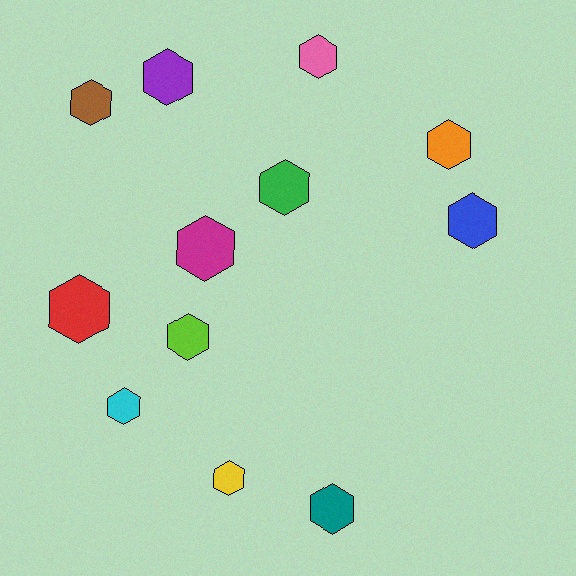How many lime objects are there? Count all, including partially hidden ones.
There is 1 lime object.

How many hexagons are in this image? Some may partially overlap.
There are 12 hexagons.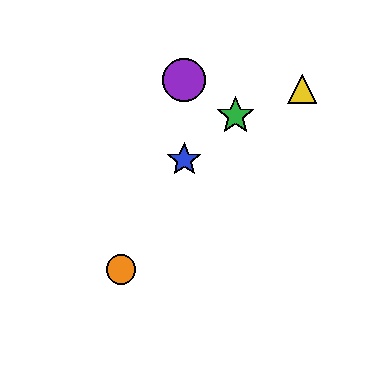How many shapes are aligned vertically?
3 shapes (the red star, the blue star, the purple circle) are aligned vertically.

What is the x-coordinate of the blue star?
The blue star is at x≈184.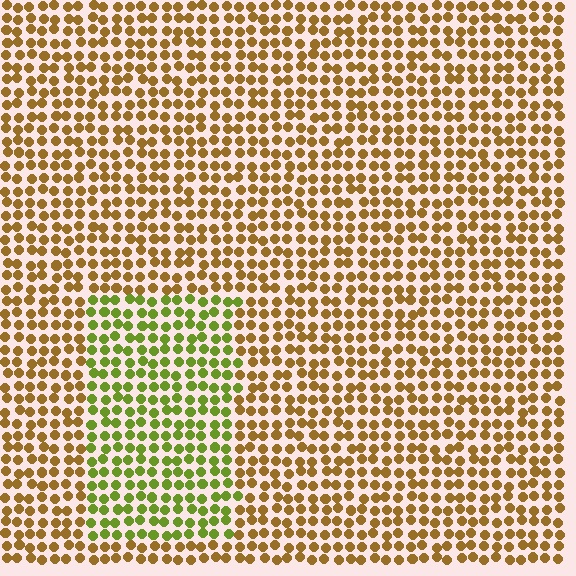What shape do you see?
I see a rectangle.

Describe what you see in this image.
The image is filled with small brown elements in a uniform arrangement. A rectangle-shaped region is visible where the elements are tinted to a slightly different hue, forming a subtle color boundary.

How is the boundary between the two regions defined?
The boundary is defined purely by a slight shift in hue (about 47 degrees). Spacing, size, and orientation are identical on both sides.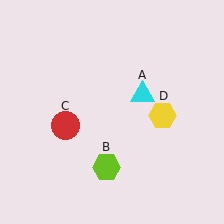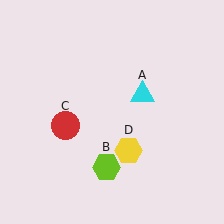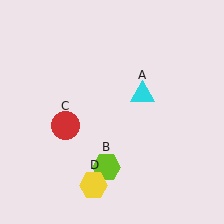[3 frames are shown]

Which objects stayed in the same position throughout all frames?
Cyan triangle (object A) and lime hexagon (object B) and red circle (object C) remained stationary.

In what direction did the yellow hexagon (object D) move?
The yellow hexagon (object D) moved down and to the left.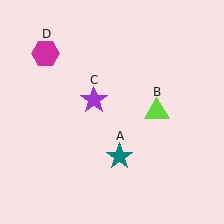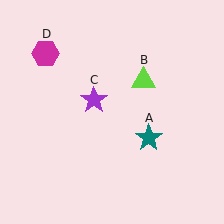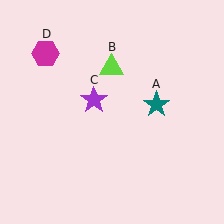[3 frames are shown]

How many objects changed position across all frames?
2 objects changed position: teal star (object A), lime triangle (object B).